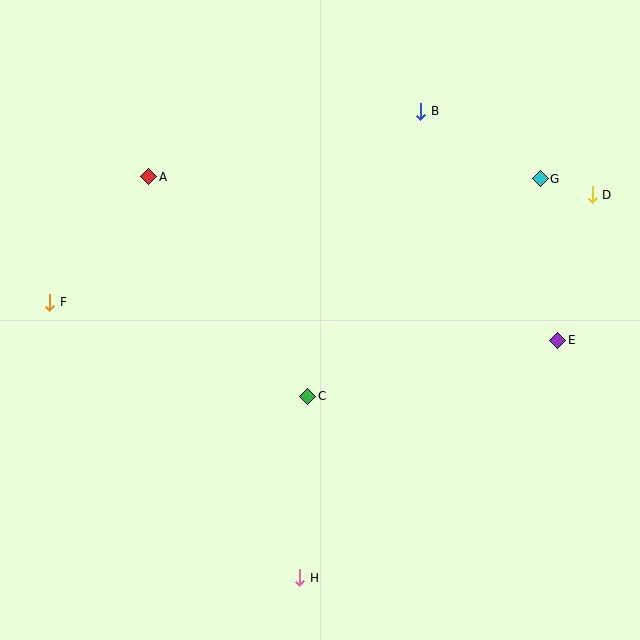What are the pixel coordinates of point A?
Point A is at (149, 177).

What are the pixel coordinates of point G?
Point G is at (540, 179).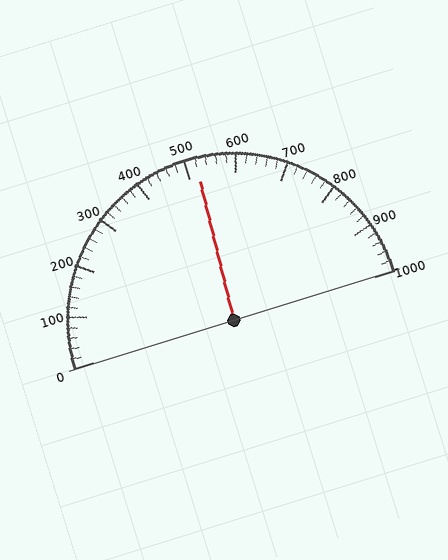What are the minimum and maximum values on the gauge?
The gauge ranges from 0 to 1000.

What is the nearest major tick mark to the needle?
The nearest major tick mark is 500.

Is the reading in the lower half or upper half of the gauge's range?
The reading is in the upper half of the range (0 to 1000).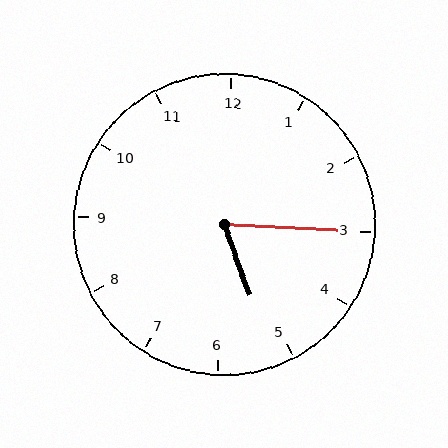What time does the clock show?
5:15.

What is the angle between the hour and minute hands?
Approximately 68 degrees.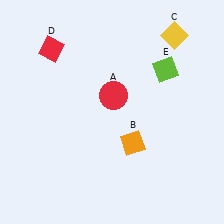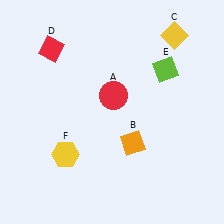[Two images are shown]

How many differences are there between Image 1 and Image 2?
There is 1 difference between the two images.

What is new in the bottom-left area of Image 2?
A yellow hexagon (F) was added in the bottom-left area of Image 2.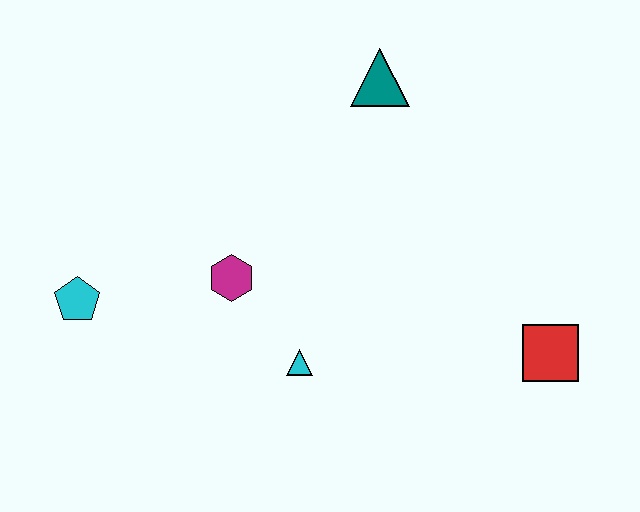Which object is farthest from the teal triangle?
The cyan pentagon is farthest from the teal triangle.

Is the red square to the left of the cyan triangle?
No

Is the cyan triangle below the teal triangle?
Yes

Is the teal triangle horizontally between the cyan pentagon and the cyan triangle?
No